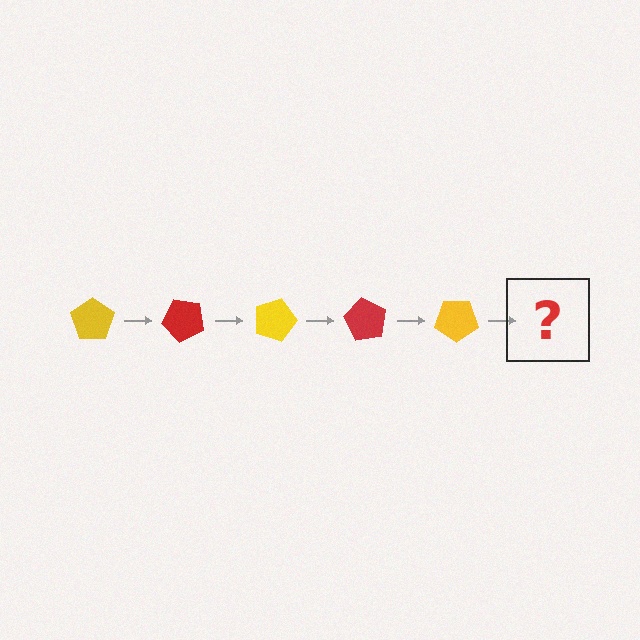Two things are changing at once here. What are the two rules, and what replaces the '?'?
The two rules are that it rotates 45 degrees each step and the color cycles through yellow and red. The '?' should be a red pentagon, rotated 225 degrees from the start.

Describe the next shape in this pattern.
It should be a red pentagon, rotated 225 degrees from the start.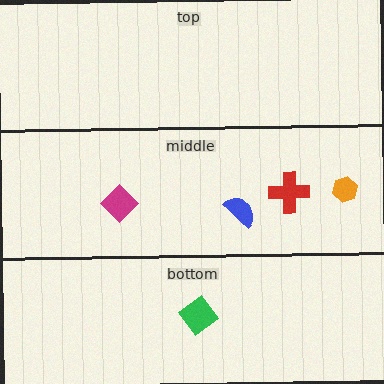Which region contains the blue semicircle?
The middle region.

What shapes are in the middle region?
The red cross, the blue semicircle, the orange hexagon, the magenta diamond.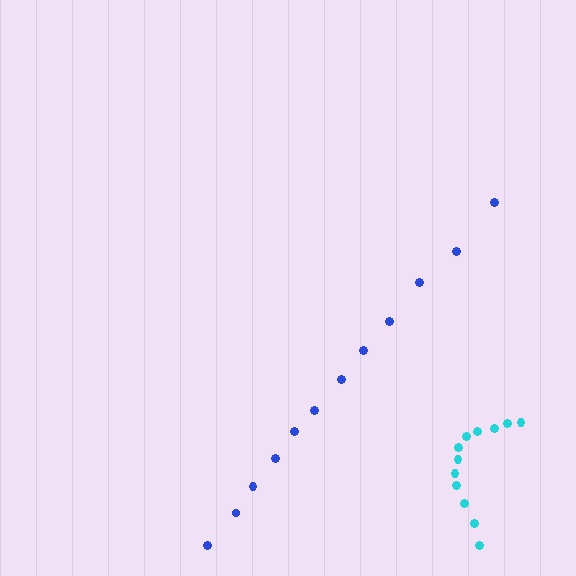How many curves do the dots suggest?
There are 2 distinct paths.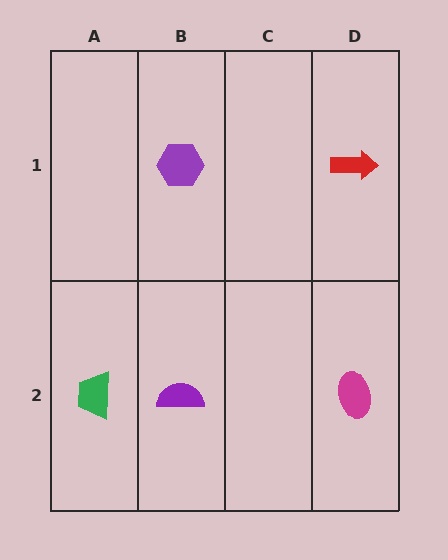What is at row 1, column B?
A purple hexagon.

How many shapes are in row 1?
2 shapes.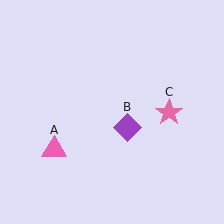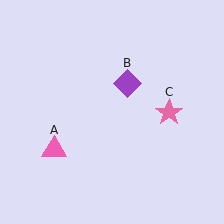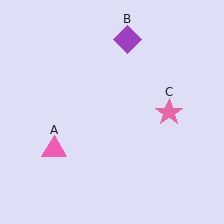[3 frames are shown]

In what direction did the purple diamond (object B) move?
The purple diamond (object B) moved up.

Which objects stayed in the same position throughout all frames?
Pink triangle (object A) and pink star (object C) remained stationary.